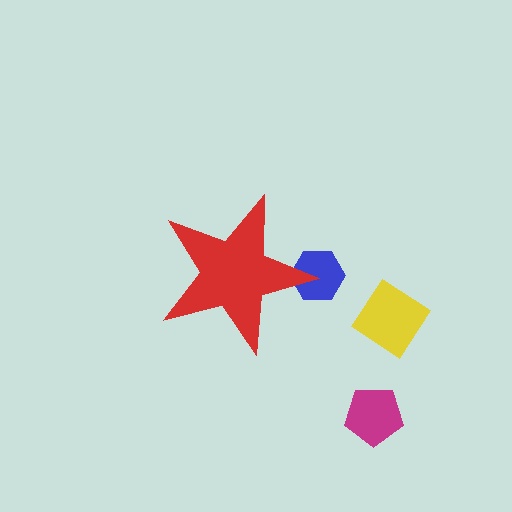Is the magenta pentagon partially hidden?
No, the magenta pentagon is fully visible.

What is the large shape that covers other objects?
A red star.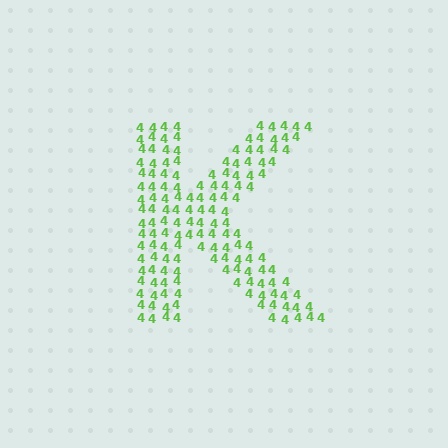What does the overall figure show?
The overall figure shows the letter K.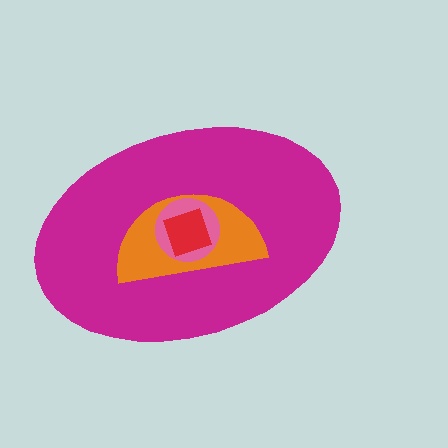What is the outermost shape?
The magenta ellipse.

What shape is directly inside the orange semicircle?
The pink circle.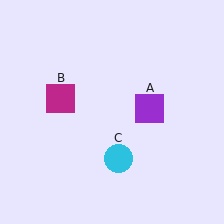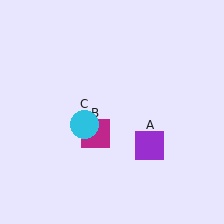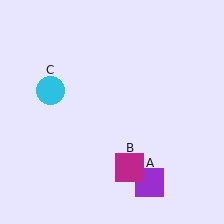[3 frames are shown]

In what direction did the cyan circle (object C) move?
The cyan circle (object C) moved up and to the left.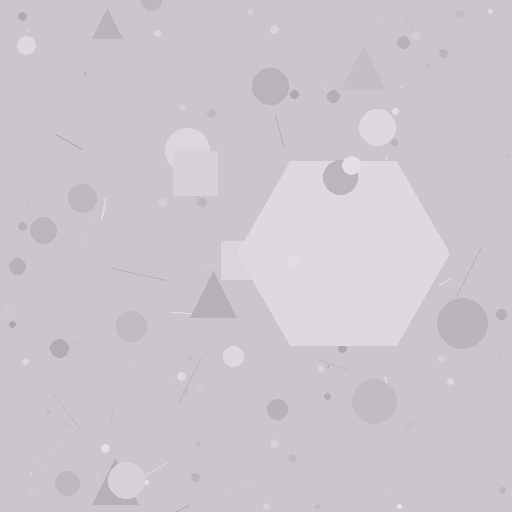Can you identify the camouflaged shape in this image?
The camouflaged shape is a hexagon.